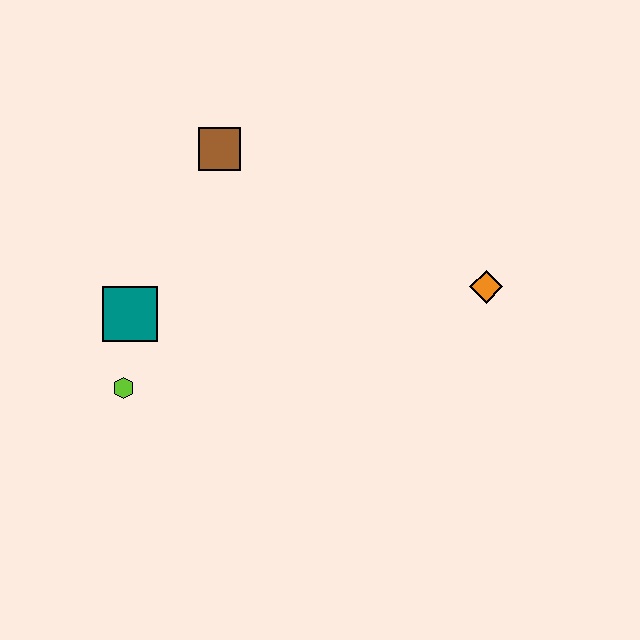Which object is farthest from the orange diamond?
The lime hexagon is farthest from the orange diamond.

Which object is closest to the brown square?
The teal square is closest to the brown square.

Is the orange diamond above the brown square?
No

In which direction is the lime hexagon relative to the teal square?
The lime hexagon is below the teal square.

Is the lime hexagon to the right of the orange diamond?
No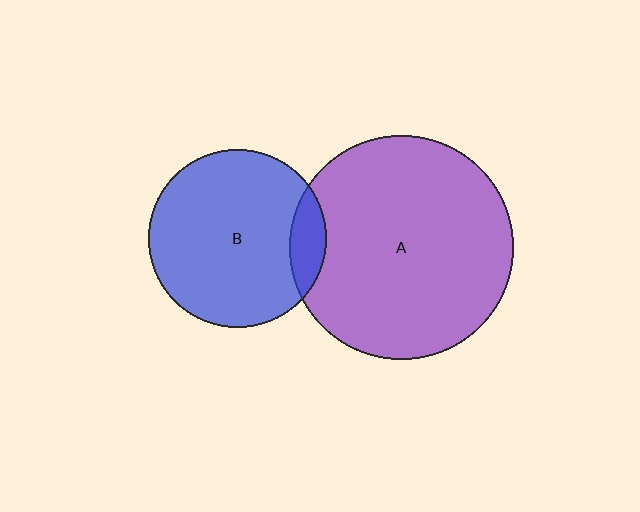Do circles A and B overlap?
Yes.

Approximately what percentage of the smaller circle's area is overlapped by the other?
Approximately 10%.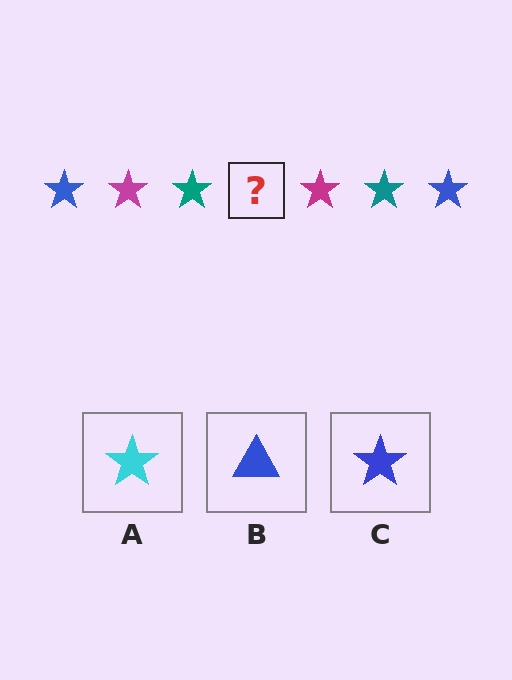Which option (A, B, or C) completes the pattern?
C.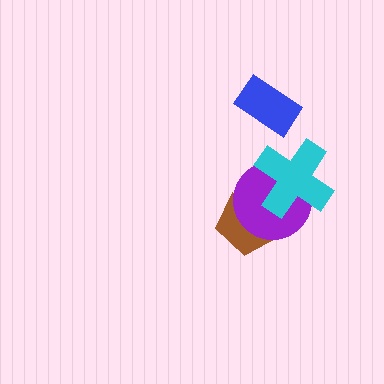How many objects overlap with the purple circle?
2 objects overlap with the purple circle.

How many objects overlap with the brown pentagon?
2 objects overlap with the brown pentagon.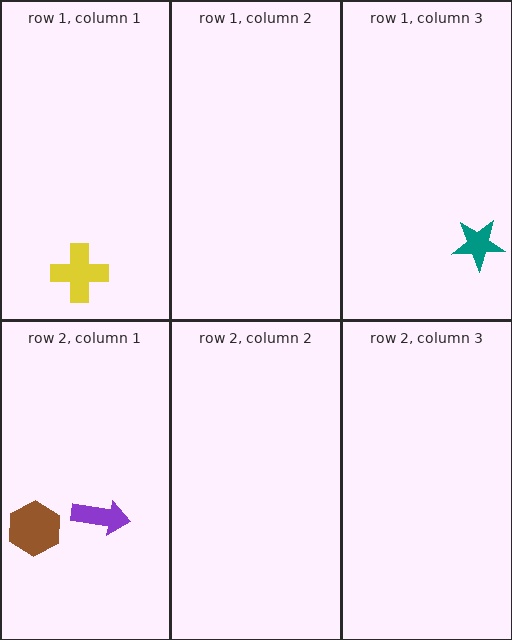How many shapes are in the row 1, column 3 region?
1.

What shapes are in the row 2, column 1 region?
The brown hexagon, the purple arrow.